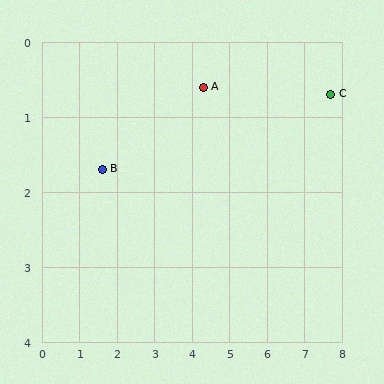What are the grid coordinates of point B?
Point B is at approximately (1.6, 1.7).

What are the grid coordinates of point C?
Point C is at approximately (7.7, 0.7).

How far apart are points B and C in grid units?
Points B and C are about 6.2 grid units apart.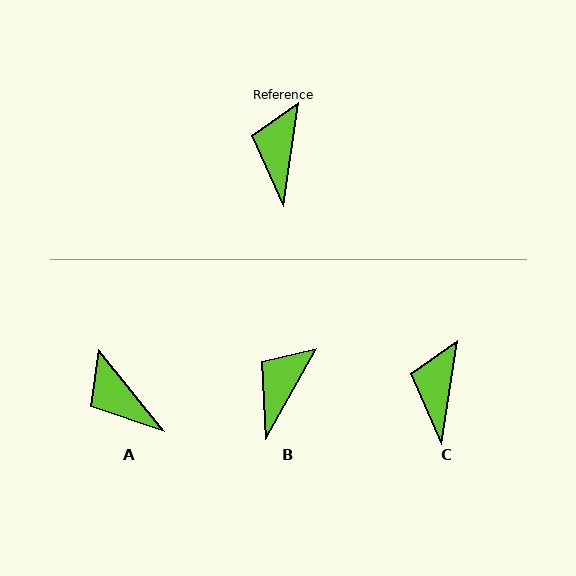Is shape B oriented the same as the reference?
No, it is off by about 21 degrees.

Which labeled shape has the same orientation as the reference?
C.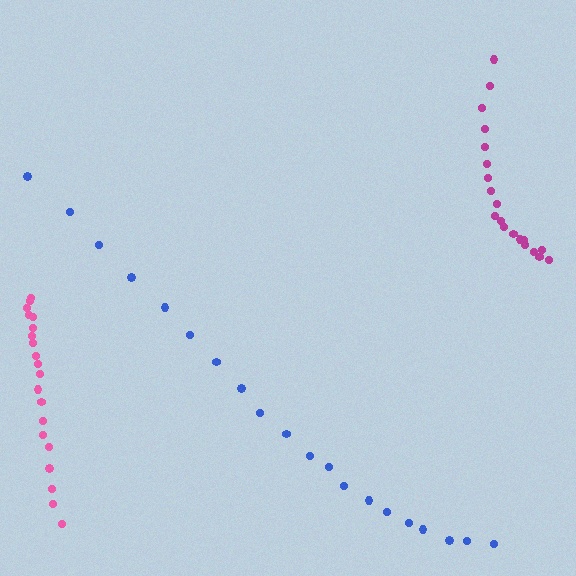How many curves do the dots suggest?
There are 3 distinct paths.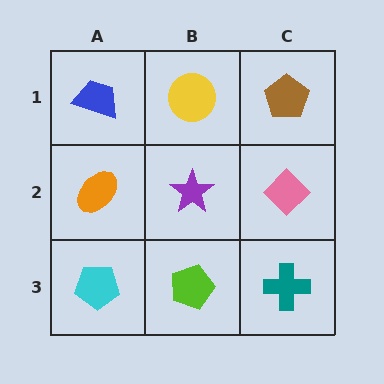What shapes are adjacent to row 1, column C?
A pink diamond (row 2, column C), a yellow circle (row 1, column B).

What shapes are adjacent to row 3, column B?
A purple star (row 2, column B), a cyan pentagon (row 3, column A), a teal cross (row 3, column C).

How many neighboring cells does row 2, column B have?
4.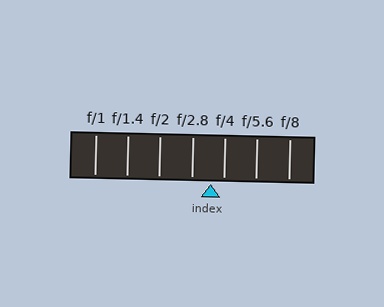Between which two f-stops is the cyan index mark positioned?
The index mark is between f/2.8 and f/4.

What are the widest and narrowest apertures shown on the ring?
The widest aperture shown is f/1 and the narrowest is f/8.